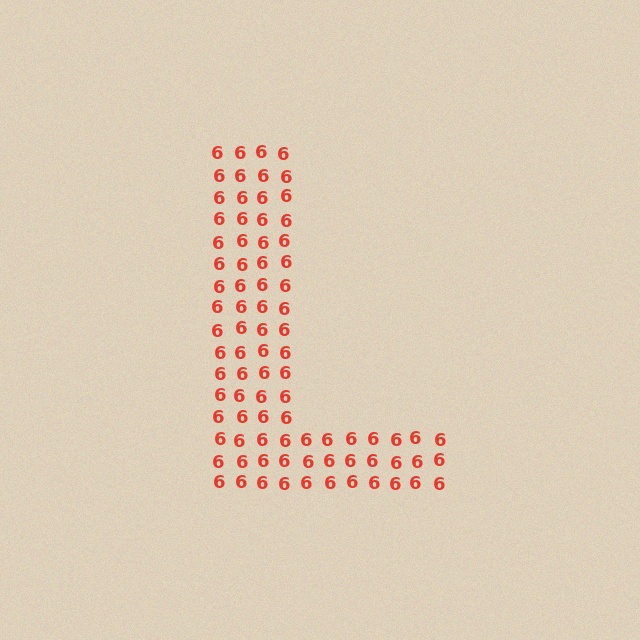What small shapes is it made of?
It is made of small digit 6's.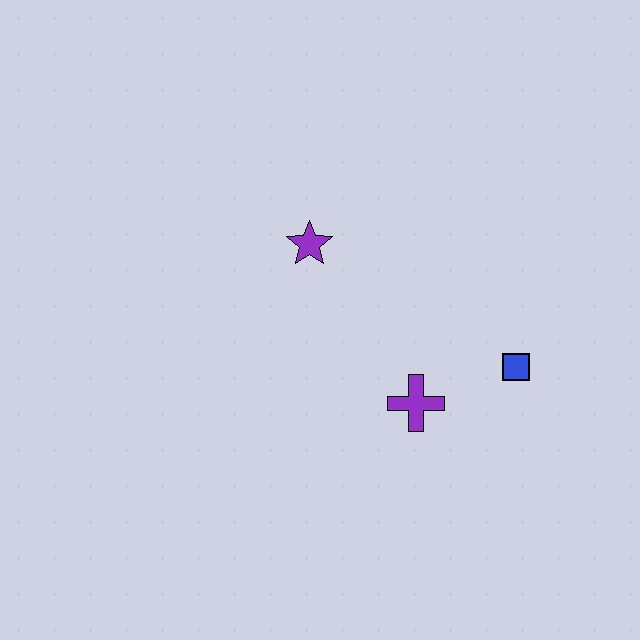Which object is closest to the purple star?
The purple cross is closest to the purple star.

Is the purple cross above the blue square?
No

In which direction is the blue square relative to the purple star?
The blue square is to the right of the purple star.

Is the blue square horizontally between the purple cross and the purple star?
No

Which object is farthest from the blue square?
The purple star is farthest from the blue square.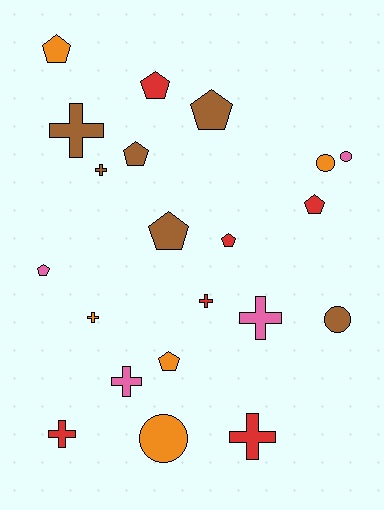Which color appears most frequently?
Brown, with 6 objects.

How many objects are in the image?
There are 21 objects.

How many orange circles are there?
There are 2 orange circles.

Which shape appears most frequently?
Pentagon, with 9 objects.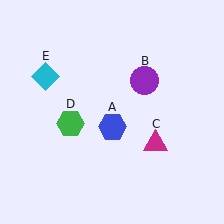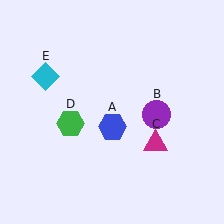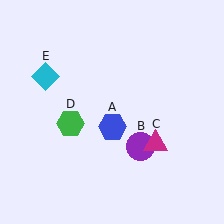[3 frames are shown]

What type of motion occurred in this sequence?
The purple circle (object B) rotated clockwise around the center of the scene.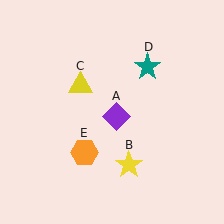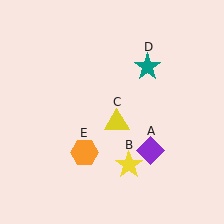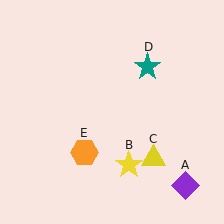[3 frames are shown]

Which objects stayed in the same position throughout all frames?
Yellow star (object B) and teal star (object D) and orange hexagon (object E) remained stationary.